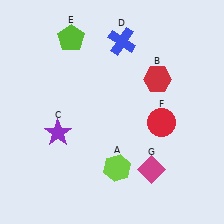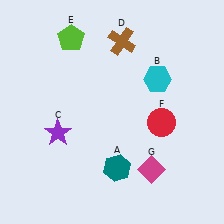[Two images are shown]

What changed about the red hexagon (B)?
In Image 1, B is red. In Image 2, it changed to cyan.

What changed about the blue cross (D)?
In Image 1, D is blue. In Image 2, it changed to brown.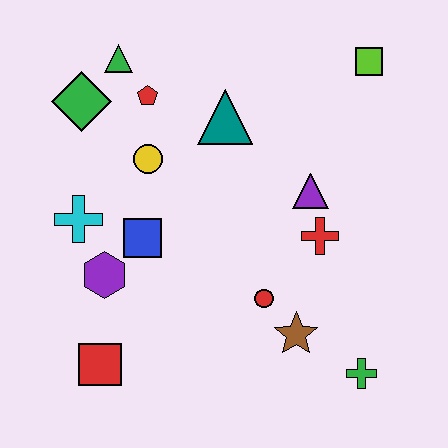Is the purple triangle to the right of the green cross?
No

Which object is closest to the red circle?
The brown star is closest to the red circle.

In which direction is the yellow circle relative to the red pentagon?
The yellow circle is below the red pentagon.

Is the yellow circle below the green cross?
No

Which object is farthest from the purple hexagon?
The lime square is farthest from the purple hexagon.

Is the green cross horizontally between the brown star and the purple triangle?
No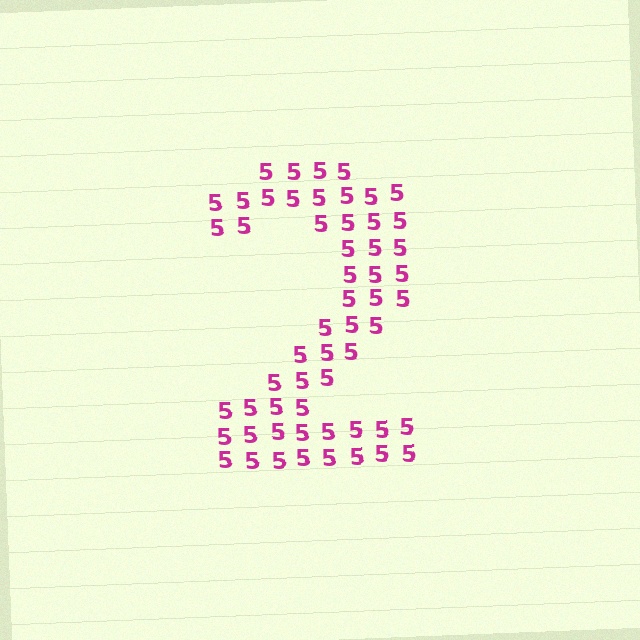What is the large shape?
The large shape is the digit 2.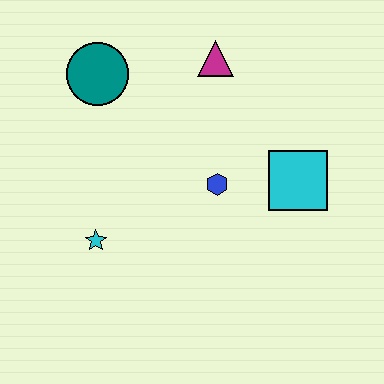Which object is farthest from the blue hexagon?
The teal circle is farthest from the blue hexagon.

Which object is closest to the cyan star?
The blue hexagon is closest to the cyan star.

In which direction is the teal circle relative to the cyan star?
The teal circle is above the cyan star.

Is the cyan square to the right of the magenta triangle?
Yes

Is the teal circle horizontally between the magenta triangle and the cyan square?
No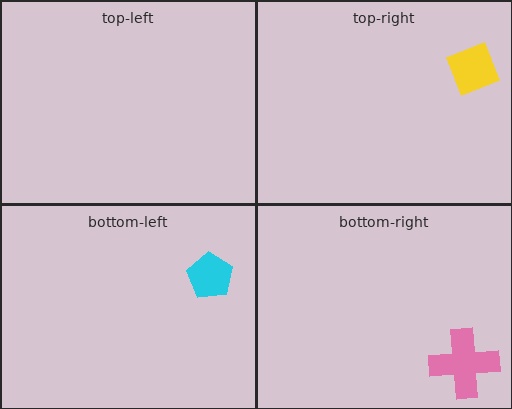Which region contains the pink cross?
The bottom-right region.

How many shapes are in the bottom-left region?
1.